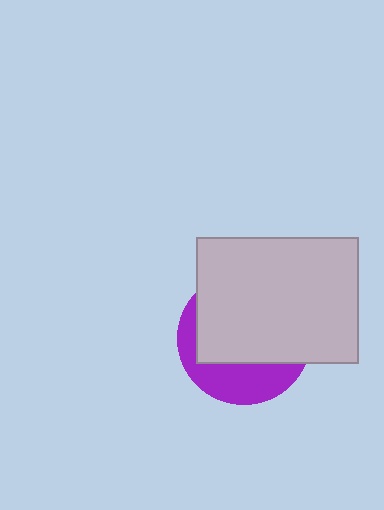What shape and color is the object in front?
The object in front is a light gray rectangle.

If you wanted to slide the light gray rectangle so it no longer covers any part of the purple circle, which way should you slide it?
Slide it up — that is the most direct way to separate the two shapes.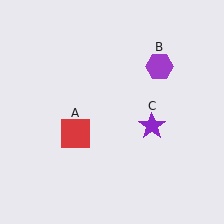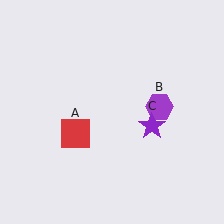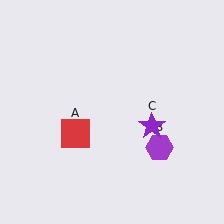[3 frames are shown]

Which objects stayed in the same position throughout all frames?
Red square (object A) and purple star (object C) remained stationary.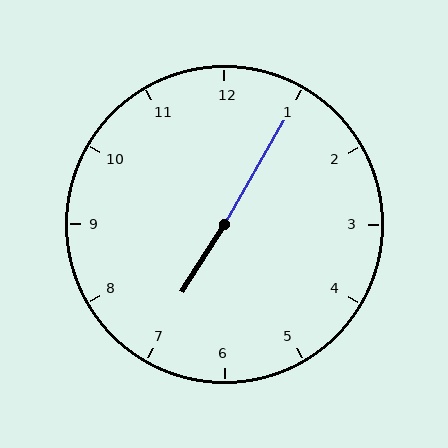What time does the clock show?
7:05.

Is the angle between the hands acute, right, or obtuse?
It is obtuse.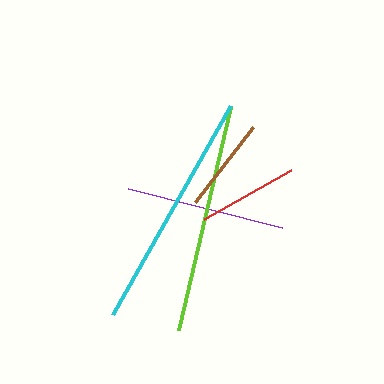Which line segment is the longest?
The cyan line is the longest at approximately 240 pixels.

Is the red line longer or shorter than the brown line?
The red line is longer than the brown line.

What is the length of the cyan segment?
The cyan segment is approximately 240 pixels long.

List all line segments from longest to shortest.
From longest to shortest: cyan, lime, purple, red, brown.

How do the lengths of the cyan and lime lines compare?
The cyan and lime lines are approximately the same length.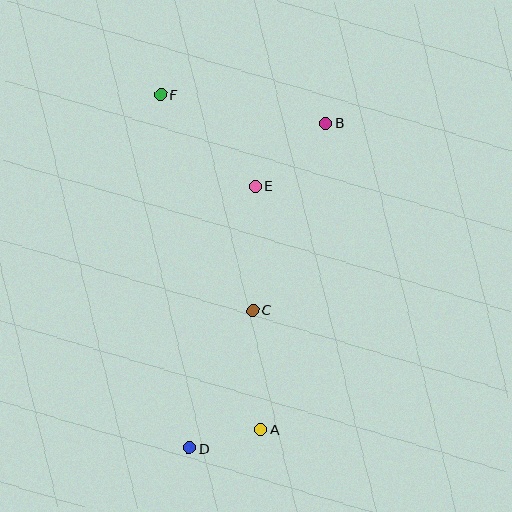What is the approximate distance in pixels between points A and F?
The distance between A and F is approximately 349 pixels.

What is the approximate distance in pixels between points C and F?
The distance between C and F is approximately 234 pixels.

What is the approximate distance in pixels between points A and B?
The distance between A and B is approximately 313 pixels.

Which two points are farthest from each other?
Points D and F are farthest from each other.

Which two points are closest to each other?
Points A and D are closest to each other.